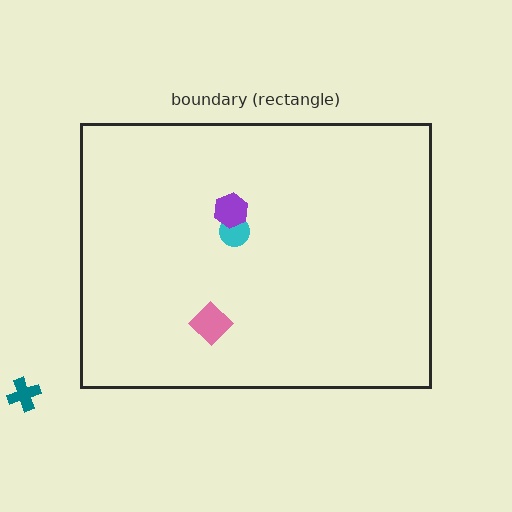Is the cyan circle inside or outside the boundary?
Inside.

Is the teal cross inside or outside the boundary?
Outside.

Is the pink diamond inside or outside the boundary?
Inside.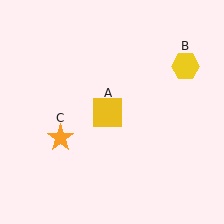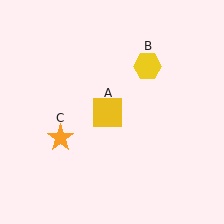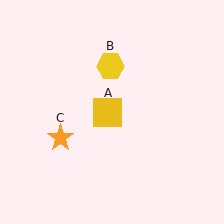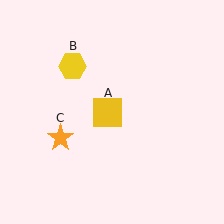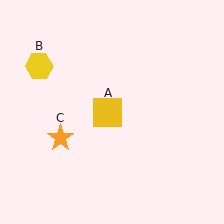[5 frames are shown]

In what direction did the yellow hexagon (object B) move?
The yellow hexagon (object B) moved left.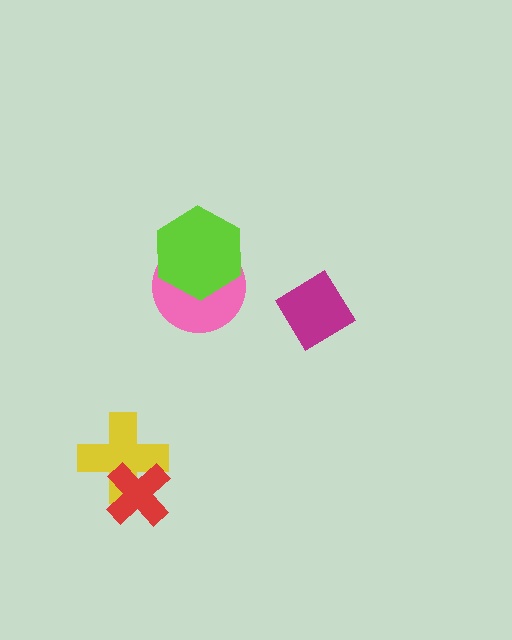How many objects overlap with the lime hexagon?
1 object overlaps with the lime hexagon.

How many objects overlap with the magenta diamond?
0 objects overlap with the magenta diamond.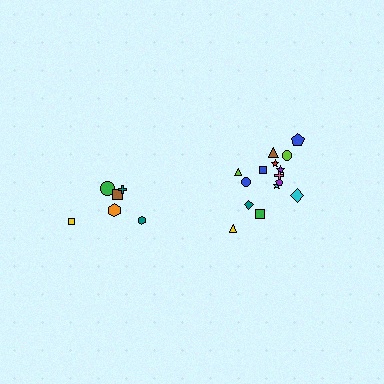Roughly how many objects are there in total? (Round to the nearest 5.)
Roughly 20 objects in total.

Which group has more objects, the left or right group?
The right group.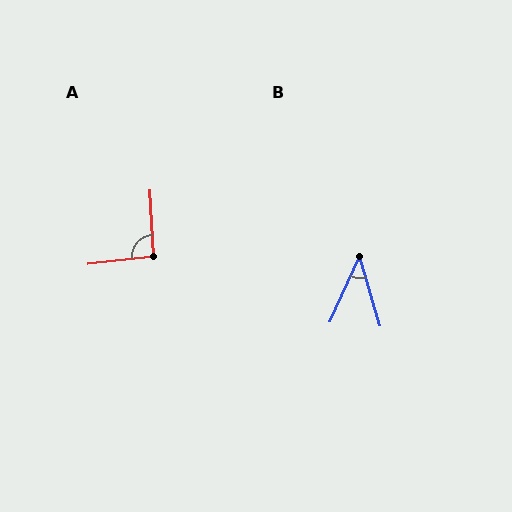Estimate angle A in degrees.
Approximately 94 degrees.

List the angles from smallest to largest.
B (41°), A (94°).